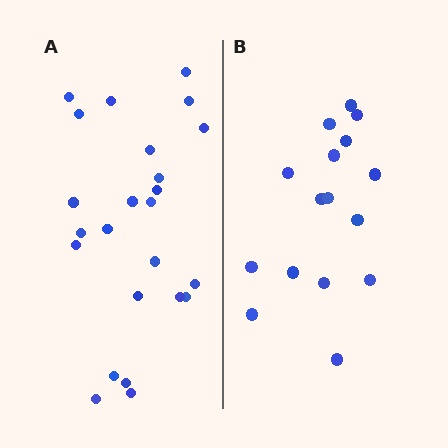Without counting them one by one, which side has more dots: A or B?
Region A (the left region) has more dots.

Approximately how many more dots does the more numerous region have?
Region A has roughly 8 or so more dots than region B.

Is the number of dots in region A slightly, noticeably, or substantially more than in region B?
Region A has substantially more. The ratio is roughly 1.5 to 1.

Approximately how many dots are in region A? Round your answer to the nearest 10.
About 20 dots. (The exact count is 24, which rounds to 20.)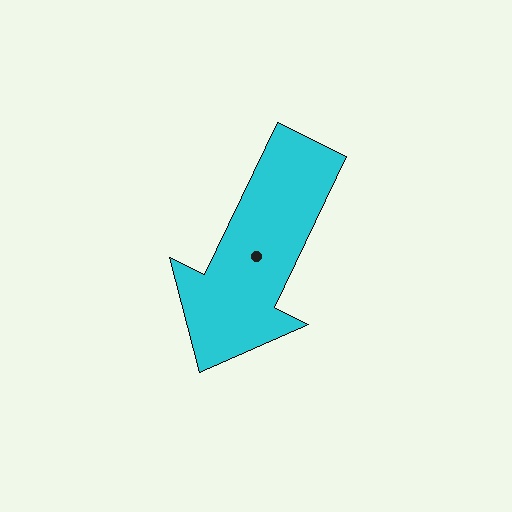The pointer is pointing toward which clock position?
Roughly 7 o'clock.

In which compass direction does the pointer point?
Southwest.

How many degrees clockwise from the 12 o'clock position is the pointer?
Approximately 206 degrees.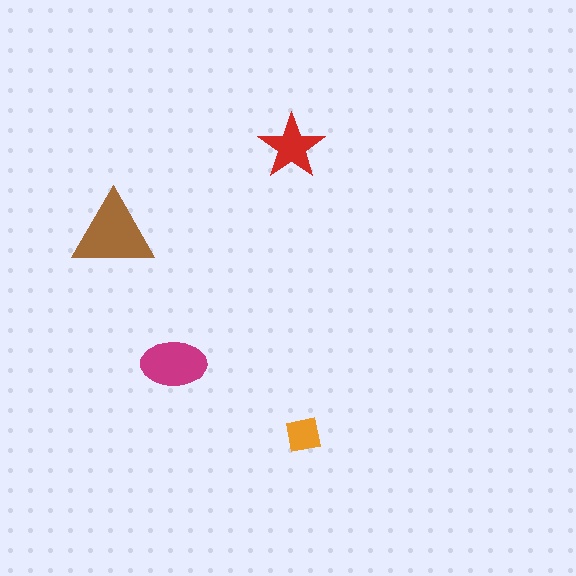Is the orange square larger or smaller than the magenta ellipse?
Smaller.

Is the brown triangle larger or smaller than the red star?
Larger.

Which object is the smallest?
The orange square.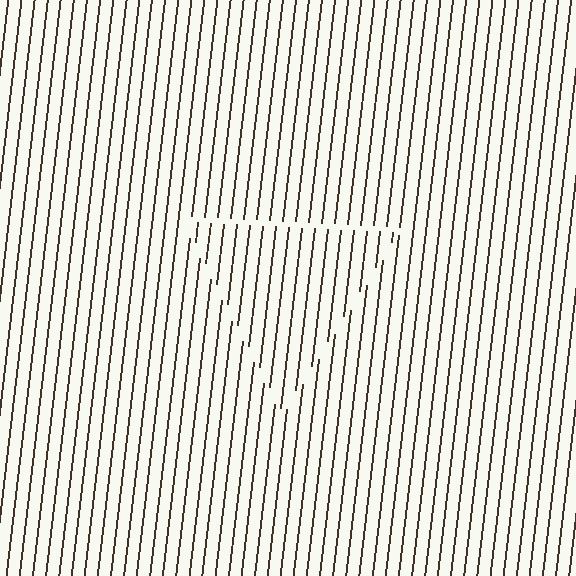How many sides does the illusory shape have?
3 sides — the line-ends trace a triangle.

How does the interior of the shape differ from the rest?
The interior of the shape contains the same grating, shifted by half a period — the contour is defined by the phase discontinuity where line-ends from the inner and outer gratings abut.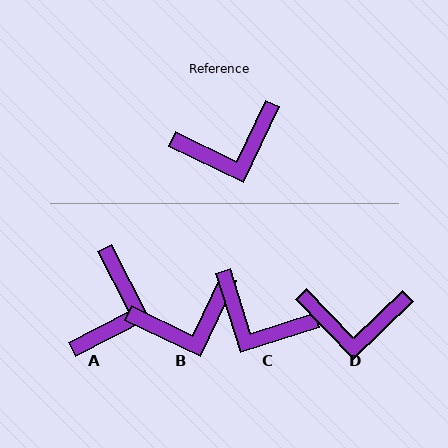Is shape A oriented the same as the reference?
No, it is off by about 53 degrees.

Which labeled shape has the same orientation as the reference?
B.